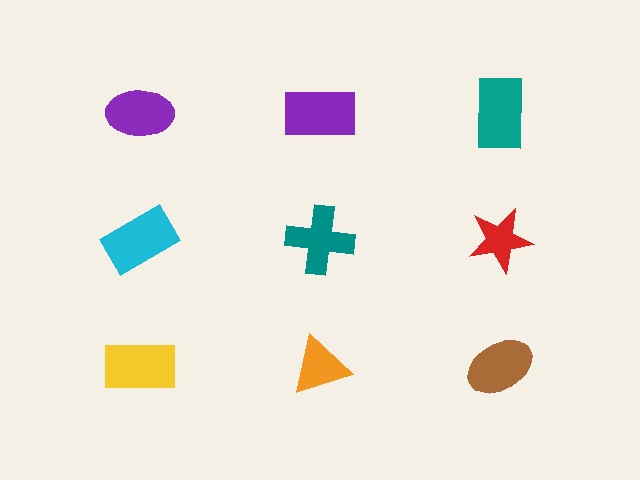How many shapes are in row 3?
3 shapes.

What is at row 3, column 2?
An orange triangle.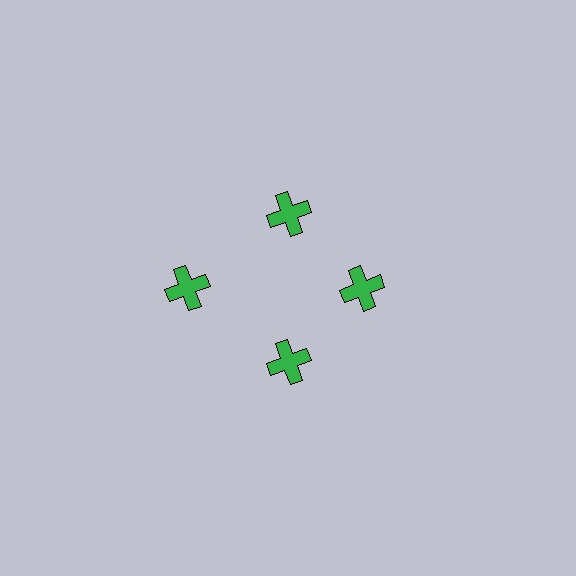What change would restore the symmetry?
The symmetry would be restored by moving it inward, back onto the ring so that all 4 crosses sit at equal angles and equal distance from the center.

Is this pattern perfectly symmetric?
No. The 4 green crosses are arranged in a ring, but one element near the 9 o'clock position is pushed outward from the center, breaking the 4-fold rotational symmetry.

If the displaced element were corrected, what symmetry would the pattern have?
It would have 4-fold rotational symmetry — the pattern would map onto itself every 90 degrees.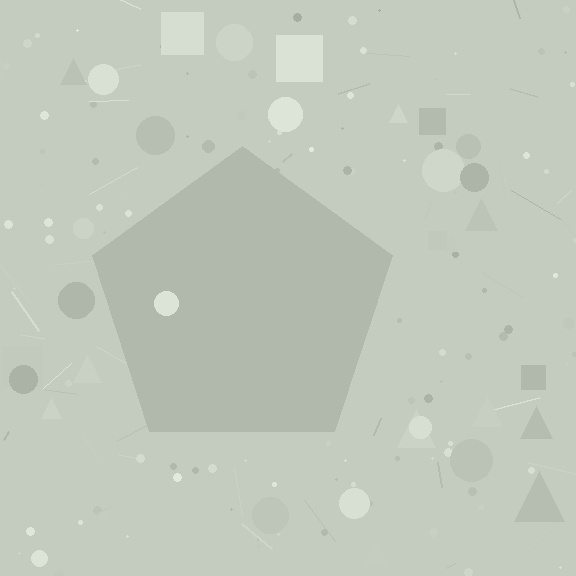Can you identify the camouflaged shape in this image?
The camouflaged shape is a pentagon.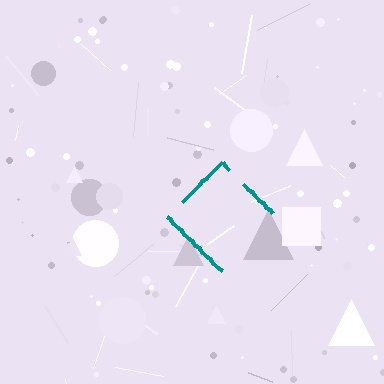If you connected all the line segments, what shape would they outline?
They would outline a diamond.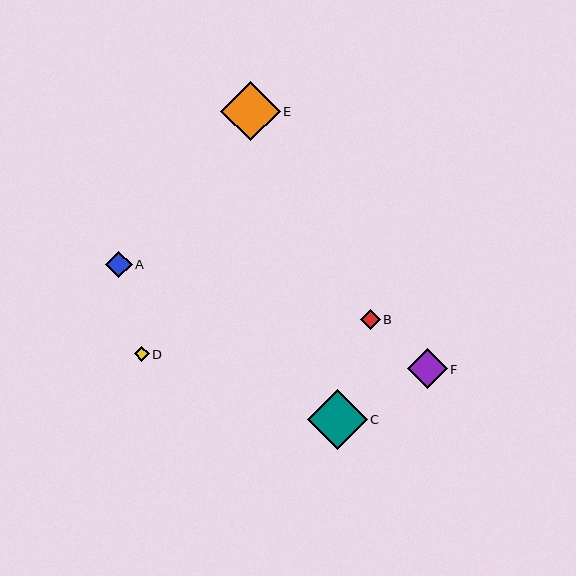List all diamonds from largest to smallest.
From largest to smallest: C, E, F, A, B, D.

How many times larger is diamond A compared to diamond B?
Diamond A is approximately 1.3 times the size of diamond B.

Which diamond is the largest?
Diamond C is the largest with a size of approximately 60 pixels.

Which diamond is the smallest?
Diamond D is the smallest with a size of approximately 15 pixels.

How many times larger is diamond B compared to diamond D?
Diamond B is approximately 1.3 times the size of diamond D.